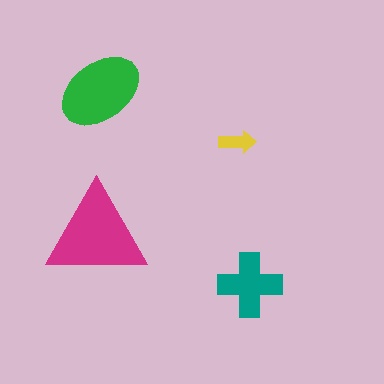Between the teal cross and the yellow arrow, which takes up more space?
The teal cross.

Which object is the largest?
The magenta triangle.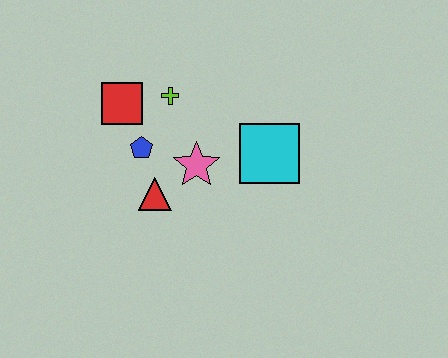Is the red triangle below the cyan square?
Yes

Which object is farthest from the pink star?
The red square is farthest from the pink star.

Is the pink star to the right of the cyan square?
No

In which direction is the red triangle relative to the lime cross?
The red triangle is below the lime cross.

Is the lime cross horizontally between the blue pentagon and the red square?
No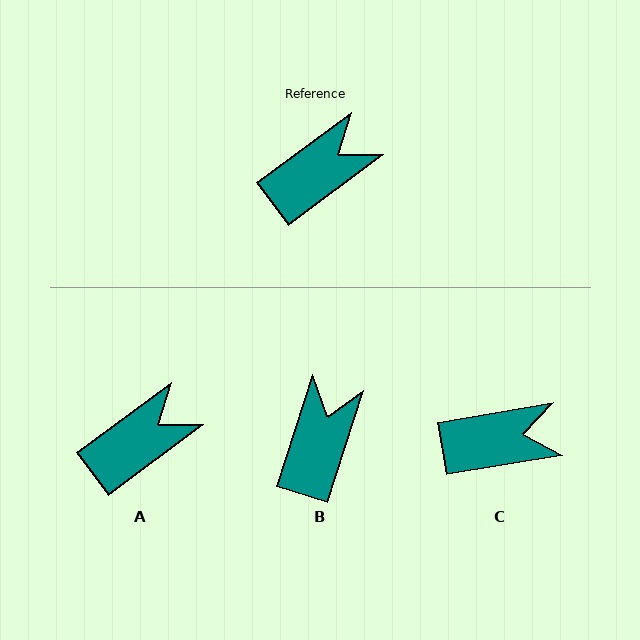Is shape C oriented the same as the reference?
No, it is off by about 27 degrees.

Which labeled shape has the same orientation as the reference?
A.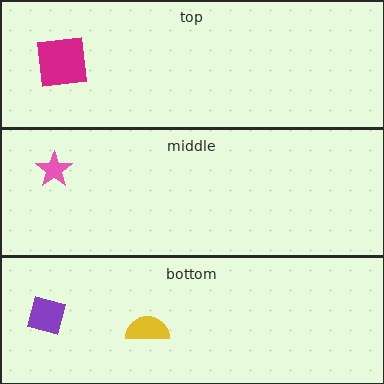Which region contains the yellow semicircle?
The bottom region.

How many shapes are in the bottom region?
2.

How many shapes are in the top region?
1.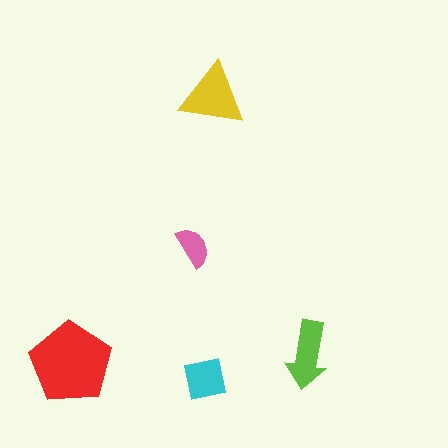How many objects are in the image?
There are 5 objects in the image.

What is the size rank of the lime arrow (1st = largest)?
3rd.